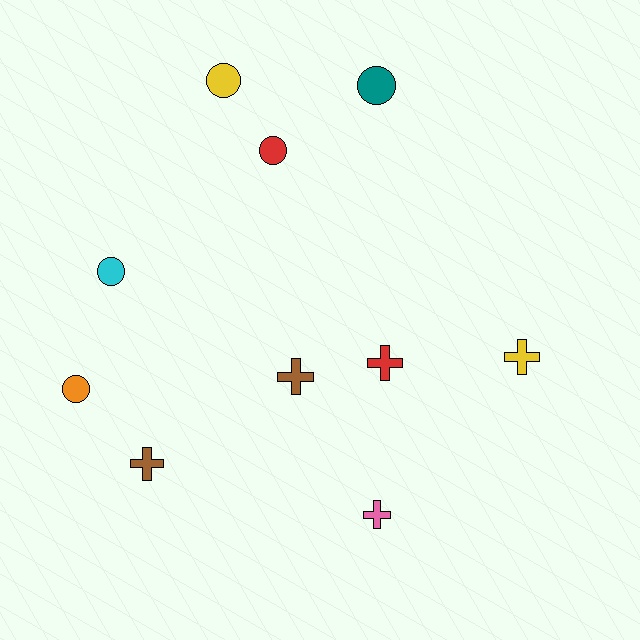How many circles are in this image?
There are 5 circles.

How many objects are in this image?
There are 10 objects.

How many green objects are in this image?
There are no green objects.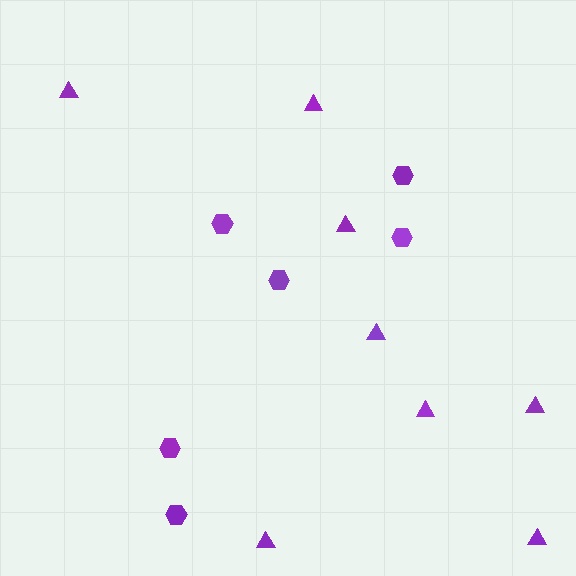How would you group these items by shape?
There are 2 groups: one group of hexagons (6) and one group of triangles (8).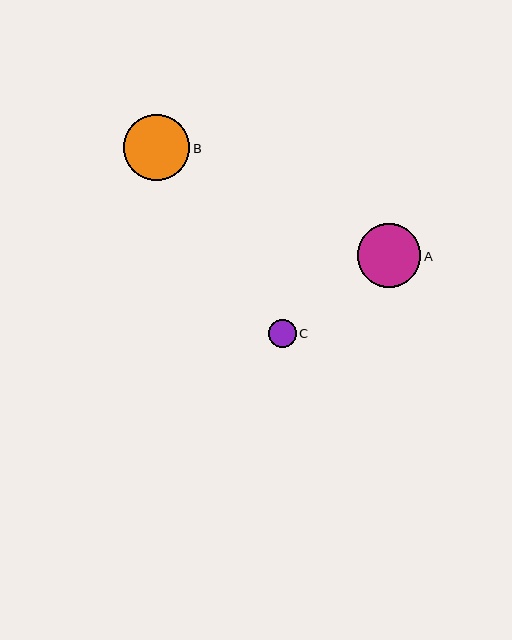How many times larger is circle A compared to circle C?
Circle A is approximately 2.3 times the size of circle C.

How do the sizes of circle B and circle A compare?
Circle B and circle A are approximately the same size.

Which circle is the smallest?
Circle C is the smallest with a size of approximately 28 pixels.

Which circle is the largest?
Circle B is the largest with a size of approximately 67 pixels.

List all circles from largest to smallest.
From largest to smallest: B, A, C.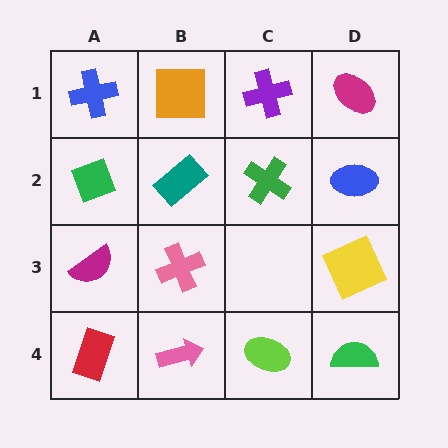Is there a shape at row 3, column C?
No, that cell is empty.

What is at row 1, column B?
An orange square.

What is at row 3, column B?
A pink cross.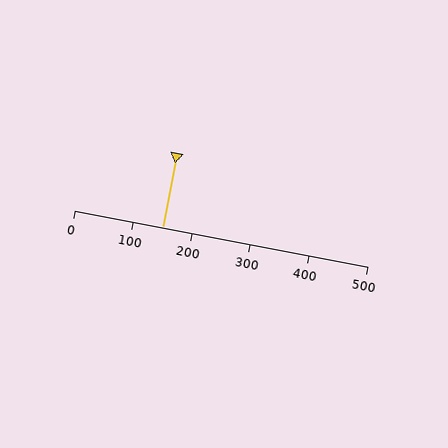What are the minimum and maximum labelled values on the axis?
The axis runs from 0 to 500.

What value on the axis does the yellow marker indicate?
The marker indicates approximately 150.